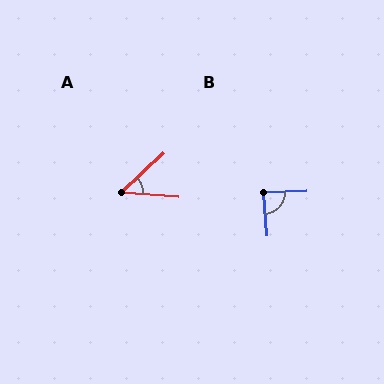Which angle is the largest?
B, at approximately 88 degrees.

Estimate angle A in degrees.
Approximately 48 degrees.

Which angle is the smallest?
A, at approximately 48 degrees.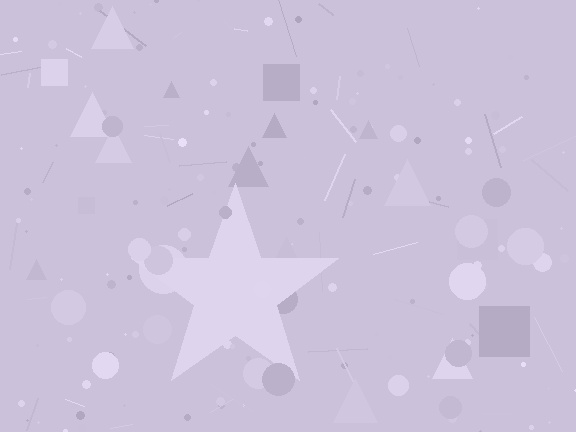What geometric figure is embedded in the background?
A star is embedded in the background.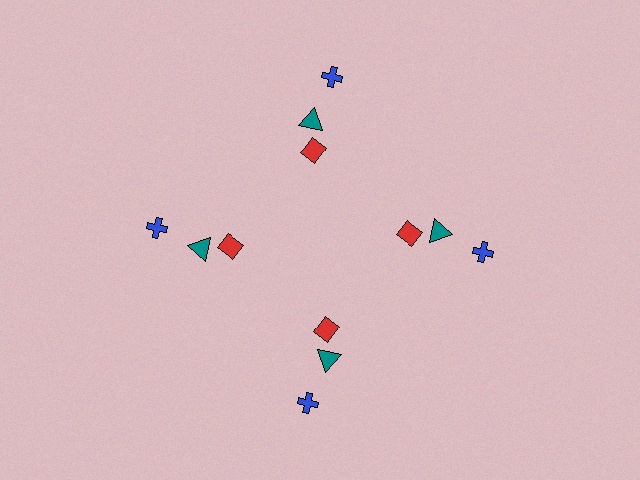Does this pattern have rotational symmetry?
Yes, this pattern has 4-fold rotational symmetry. It looks the same after rotating 90 degrees around the center.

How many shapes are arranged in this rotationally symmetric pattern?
There are 12 shapes, arranged in 4 groups of 3.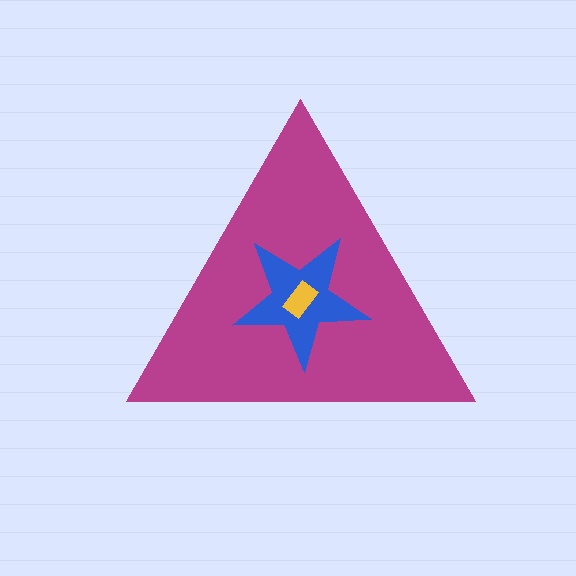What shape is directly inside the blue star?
The yellow rectangle.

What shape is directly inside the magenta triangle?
The blue star.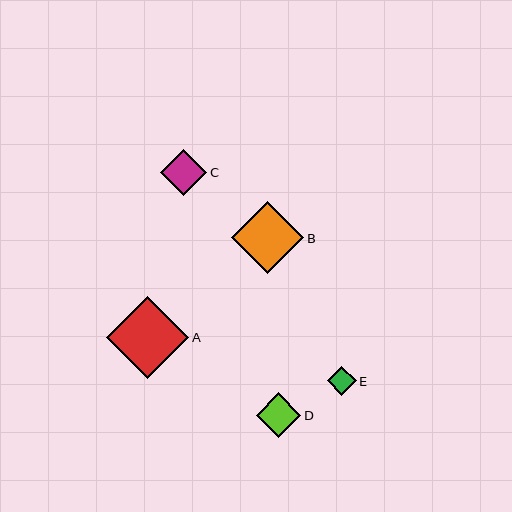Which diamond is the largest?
Diamond A is the largest with a size of approximately 82 pixels.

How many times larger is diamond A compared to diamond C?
Diamond A is approximately 1.8 times the size of diamond C.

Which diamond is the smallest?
Diamond E is the smallest with a size of approximately 29 pixels.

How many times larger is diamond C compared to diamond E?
Diamond C is approximately 1.6 times the size of diamond E.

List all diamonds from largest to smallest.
From largest to smallest: A, B, C, D, E.